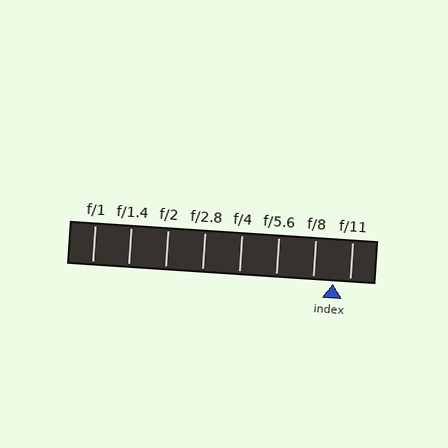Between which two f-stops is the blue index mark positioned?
The index mark is between f/8 and f/11.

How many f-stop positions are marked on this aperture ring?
There are 8 f-stop positions marked.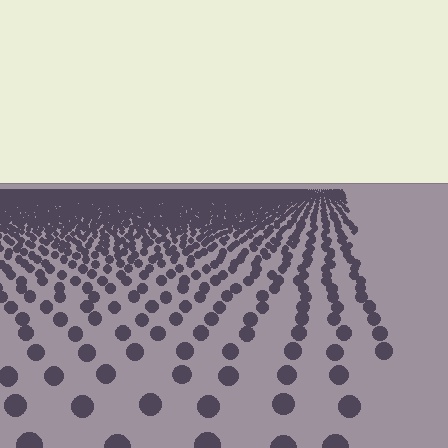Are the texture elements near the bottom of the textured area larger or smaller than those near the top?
Larger. Near the bottom, elements are closer to the viewer and appear at a bigger on-screen size.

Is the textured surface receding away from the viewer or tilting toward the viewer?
The surface is receding away from the viewer. Texture elements get smaller and denser toward the top.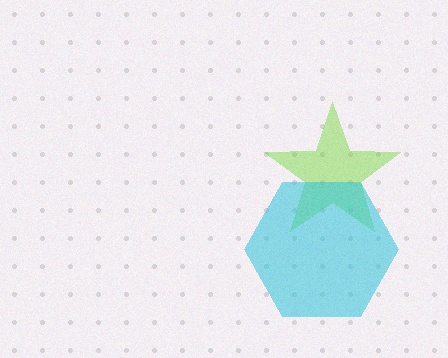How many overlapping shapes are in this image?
There are 2 overlapping shapes in the image.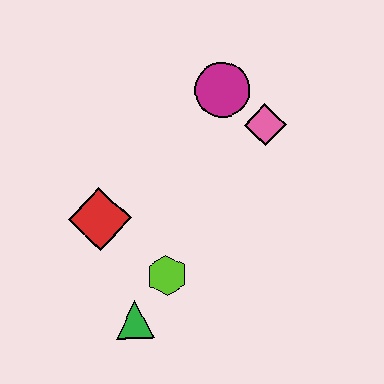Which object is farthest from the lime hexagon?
The magenta circle is farthest from the lime hexagon.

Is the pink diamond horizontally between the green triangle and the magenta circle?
No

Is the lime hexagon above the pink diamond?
No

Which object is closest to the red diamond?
The lime hexagon is closest to the red diamond.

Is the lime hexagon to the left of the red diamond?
No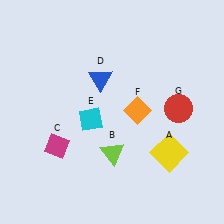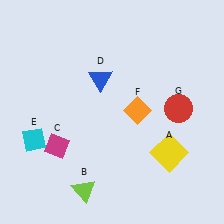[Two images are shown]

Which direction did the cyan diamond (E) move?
The cyan diamond (E) moved left.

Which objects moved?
The objects that moved are: the lime triangle (B), the cyan diamond (E).